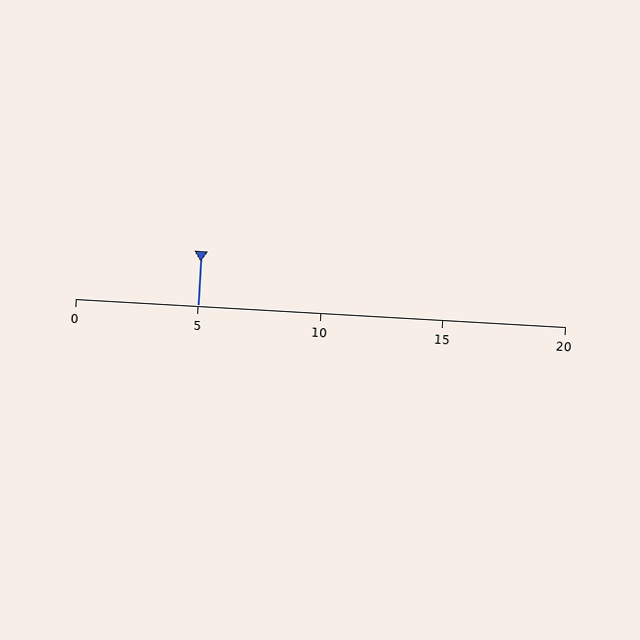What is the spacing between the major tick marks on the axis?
The major ticks are spaced 5 apart.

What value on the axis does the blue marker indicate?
The marker indicates approximately 5.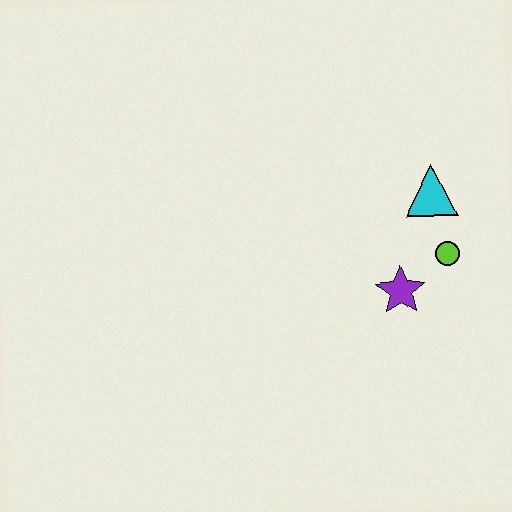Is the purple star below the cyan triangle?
Yes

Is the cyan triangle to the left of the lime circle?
Yes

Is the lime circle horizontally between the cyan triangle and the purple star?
No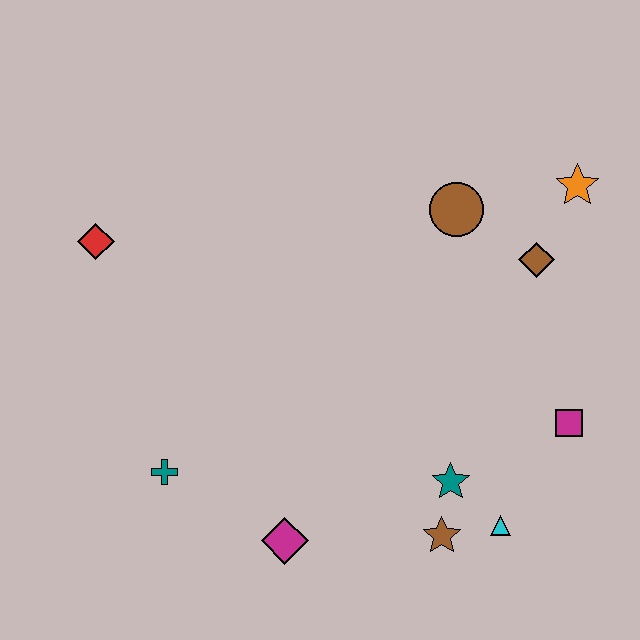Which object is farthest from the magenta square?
The red diamond is farthest from the magenta square.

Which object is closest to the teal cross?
The magenta diamond is closest to the teal cross.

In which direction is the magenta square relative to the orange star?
The magenta square is below the orange star.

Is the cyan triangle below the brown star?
No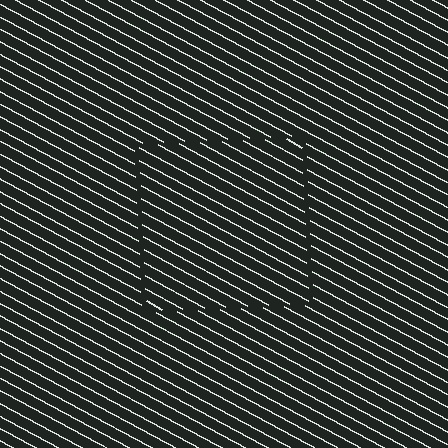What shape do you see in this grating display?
An illusory square. The interior of the shape contains the same grating, shifted by half a period — the contour is defined by the phase discontinuity where line-ends from the inner and outer gratings abut.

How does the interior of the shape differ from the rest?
The interior of the shape contains the same grating, shifted by half a period — the contour is defined by the phase discontinuity where line-ends from the inner and outer gratings abut.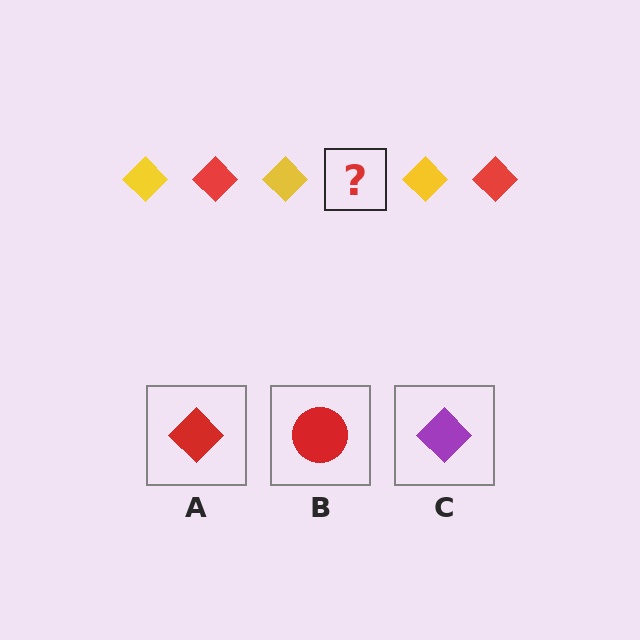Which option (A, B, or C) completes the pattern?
A.